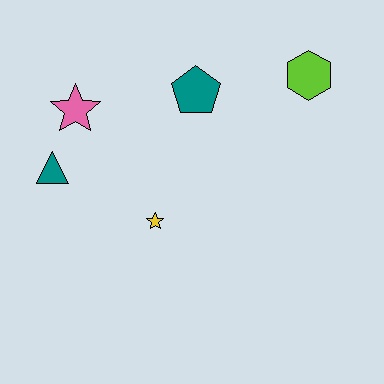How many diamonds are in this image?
There are no diamonds.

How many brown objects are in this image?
There are no brown objects.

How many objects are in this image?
There are 5 objects.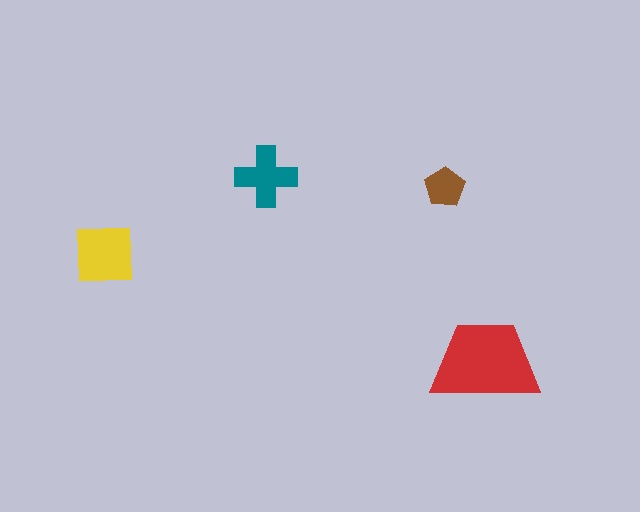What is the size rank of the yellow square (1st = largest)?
2nd.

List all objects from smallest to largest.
The brown pentagon, the teal cross, the yellow square, the red trapezoid.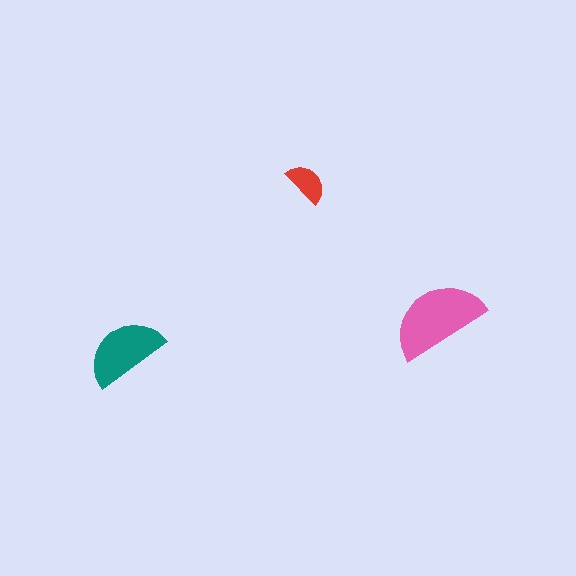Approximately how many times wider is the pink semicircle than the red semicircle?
About 2 times wider.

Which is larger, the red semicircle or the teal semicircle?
The teal one.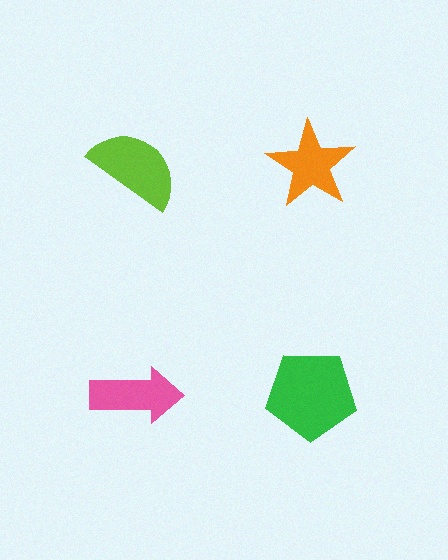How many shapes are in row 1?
2 shapes.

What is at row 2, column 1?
A pink arrow.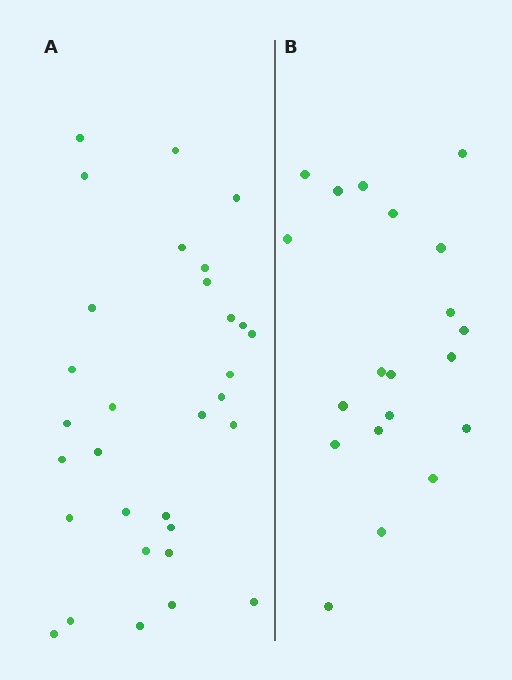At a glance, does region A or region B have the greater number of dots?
Region A (the left region) has more dots.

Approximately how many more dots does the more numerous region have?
Region A has roughly 12 or so more dots than region B.